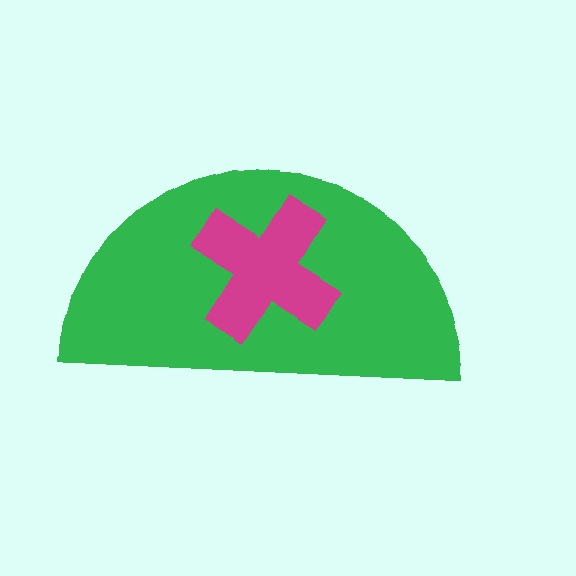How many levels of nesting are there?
2.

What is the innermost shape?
The magenta cross.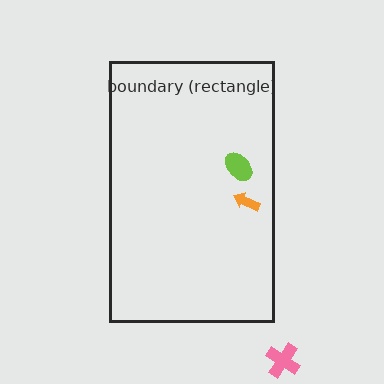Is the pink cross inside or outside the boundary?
Outside.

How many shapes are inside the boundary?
2 inside, 1 outside.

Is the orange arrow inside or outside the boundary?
Inside.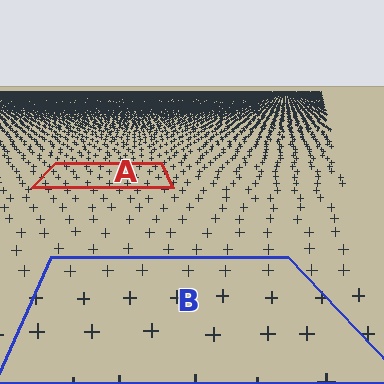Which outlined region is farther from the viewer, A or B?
Region A is farther from the viewer — the texture elements inside it appear smaller and more densely packed.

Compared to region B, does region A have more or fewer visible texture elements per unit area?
Region A has more texture elements per unit area — they are packed more densely because it is farther away.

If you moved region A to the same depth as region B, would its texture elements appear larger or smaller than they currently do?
They would appear larger. At a closer depth, the same texture elements are projected at a bigger on-screen size.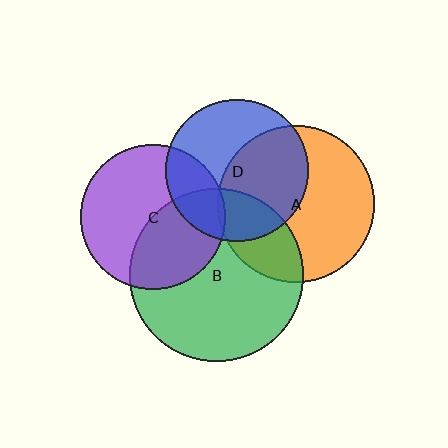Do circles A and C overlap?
Yes.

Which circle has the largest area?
Circle B (green).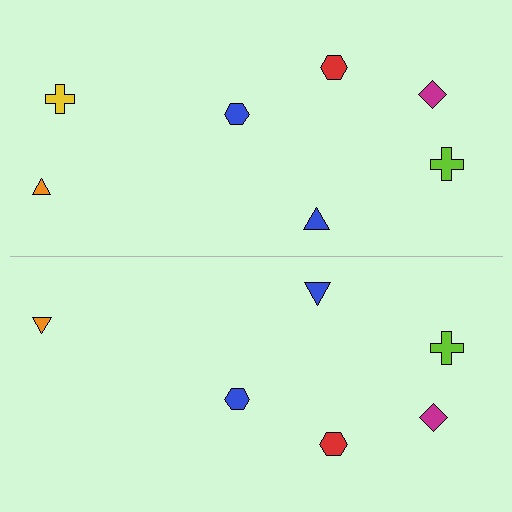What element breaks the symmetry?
A yellow cross is missing from the bottom side.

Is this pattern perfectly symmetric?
No, the pattern is not perfectly symmetric. A yellow cross is missing from the bottom side.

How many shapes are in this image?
There are 13 shapes in this image.